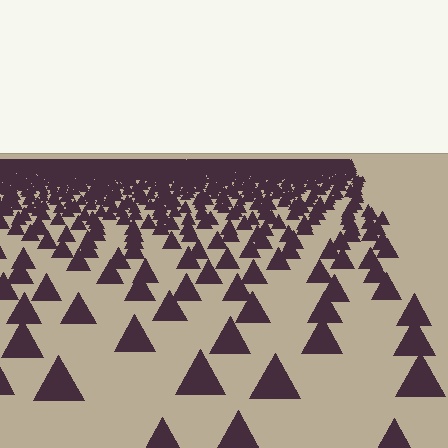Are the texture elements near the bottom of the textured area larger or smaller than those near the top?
Larger. Near the bottom, elements are closer to the viewer and appear at a bigger on-screen size.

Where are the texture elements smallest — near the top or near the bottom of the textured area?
Near the top.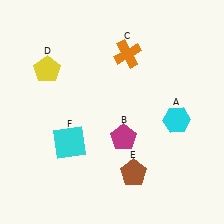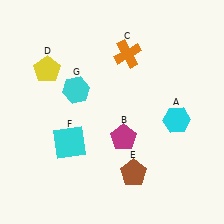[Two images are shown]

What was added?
A cyan hexagon (G) was added in Image 2.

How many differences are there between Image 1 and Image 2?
There is 1 difference between the two images.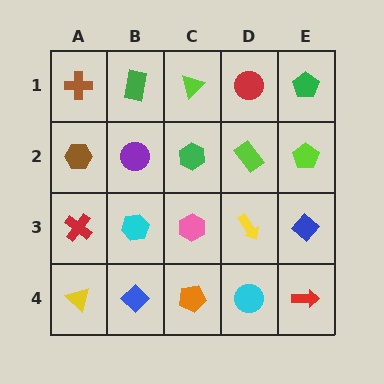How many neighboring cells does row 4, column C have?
3.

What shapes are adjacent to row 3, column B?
A purple circle (row 2, column B), a blue diamond (row 4, column B), a red cross (row 3, column A), a pink hexagon (row 3, column C).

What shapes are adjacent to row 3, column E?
A lime pentagon (row 2, column E), a red arrow (row 4, column E), a yellow arrow (row 3, column D).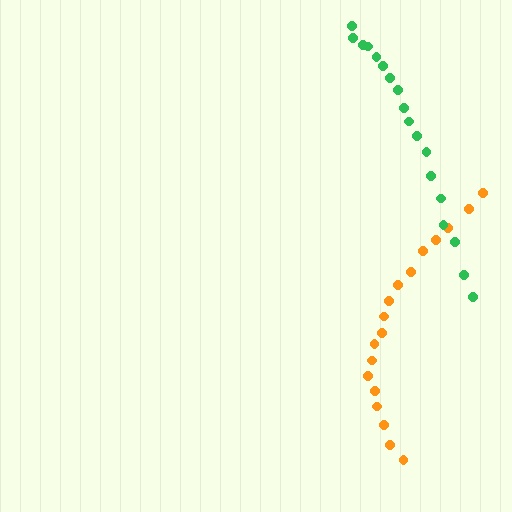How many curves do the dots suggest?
There are 2 distinct paths.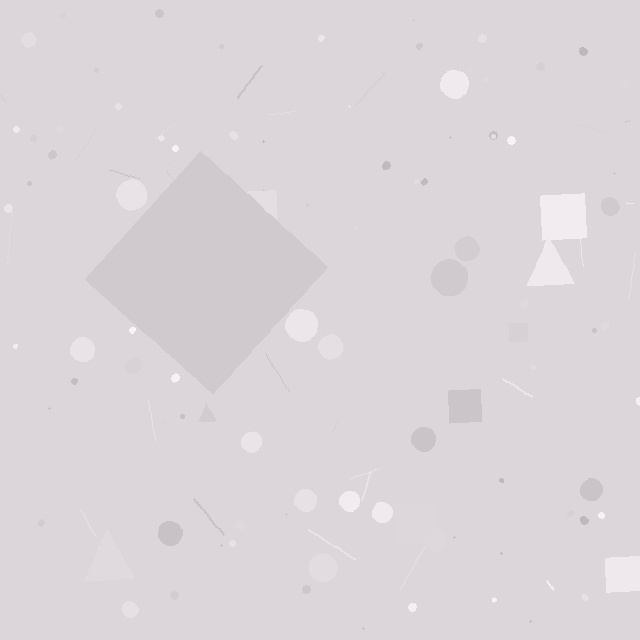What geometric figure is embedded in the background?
A diamond is embedded in the background.